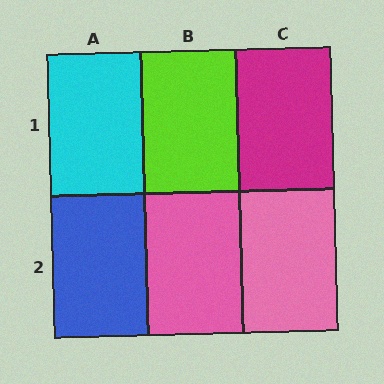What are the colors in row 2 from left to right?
Blue, pink, pink.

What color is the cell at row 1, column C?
Magenta.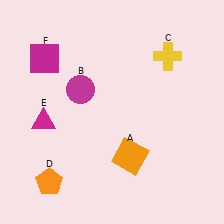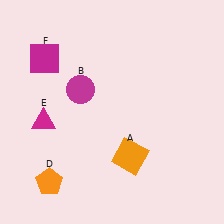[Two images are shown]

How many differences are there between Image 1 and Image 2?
There is 1 difference between the two images.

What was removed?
The yellow cross (C) was removed in Image 2.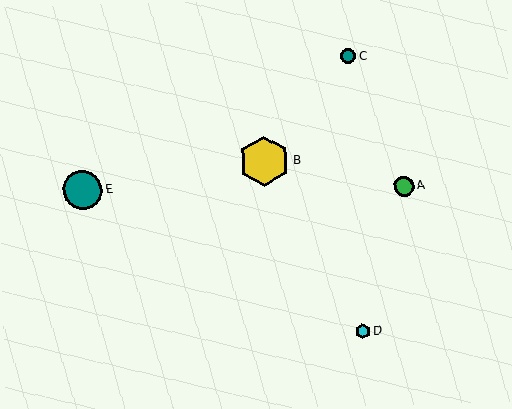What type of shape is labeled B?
Shape B is a yellow hexagon.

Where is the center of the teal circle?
The center of the teal circle is at (348, 56).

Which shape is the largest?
The yellow hexagon (labeled B) is the largest.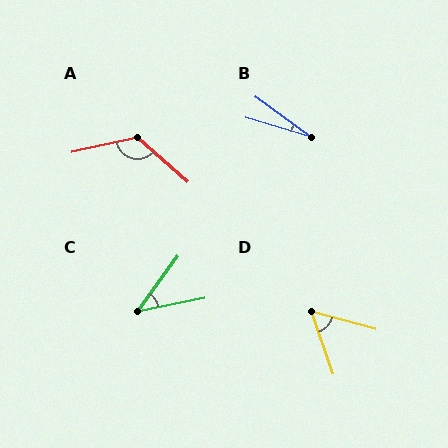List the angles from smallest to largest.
B (20°), C (42°), D (56°), A (126°).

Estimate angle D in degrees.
Approximately 56 degrees.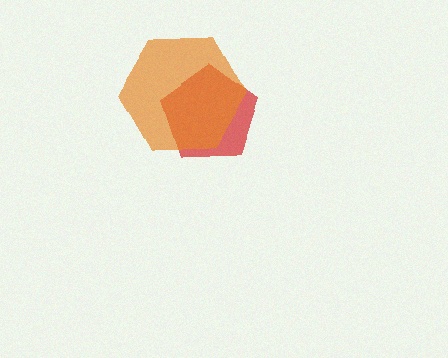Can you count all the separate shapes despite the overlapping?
Yes, there are 2 separate shapes.